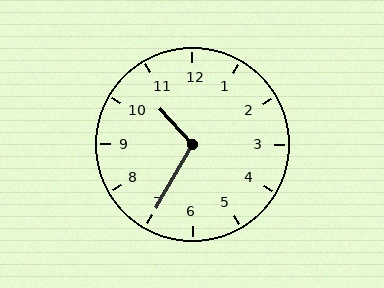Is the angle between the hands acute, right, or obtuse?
It is obtuse.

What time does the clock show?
10:35.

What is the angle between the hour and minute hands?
Approximately 108 degrees.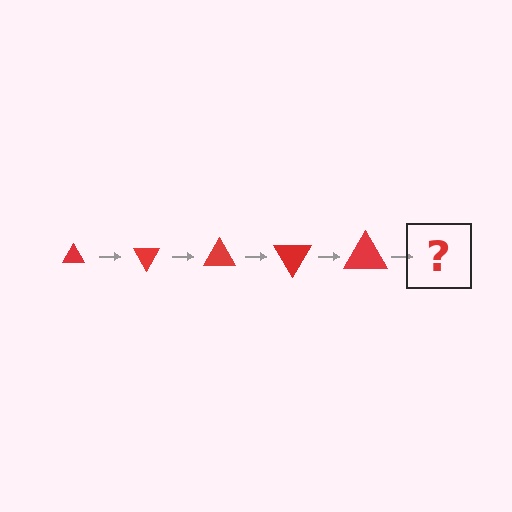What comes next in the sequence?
The next element should be a triangle, larger than the previous one and rotated 300 degrees from the start.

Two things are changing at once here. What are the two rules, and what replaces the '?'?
The two rules are that the triangle grows larger each step and it rotates 60 degrees each step. The '?' should be a triangle, larger than the previous one and rotated 300 degrees from the start.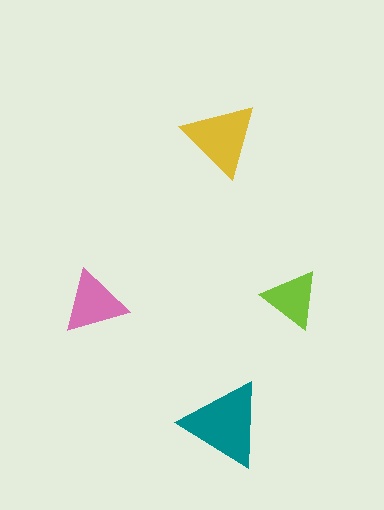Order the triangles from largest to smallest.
the teal one, the yellow one, the pink one, the lime one.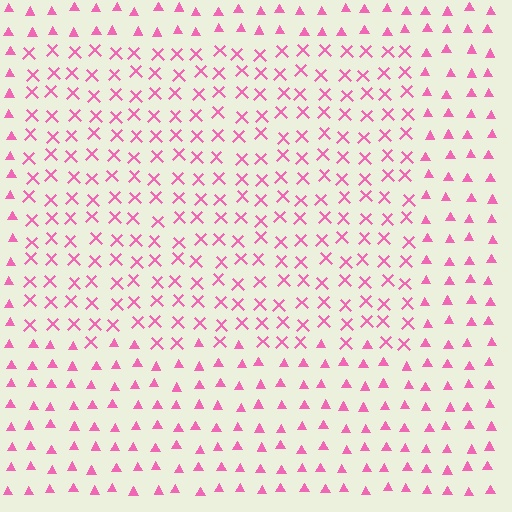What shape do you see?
I see a rectangle.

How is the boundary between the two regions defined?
The boundary is defined by a change in element shape: X marks inside vs. triangles outside. All elements share the same color and spacing.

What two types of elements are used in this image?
The image uses X marks inside the rectangle region and triangles outside it.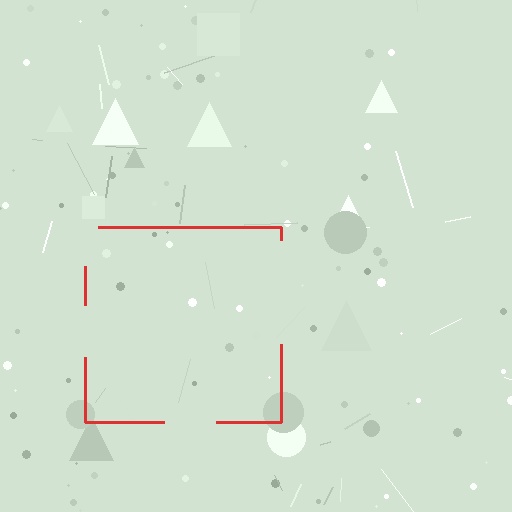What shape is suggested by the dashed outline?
The dashed outline suggests a square.